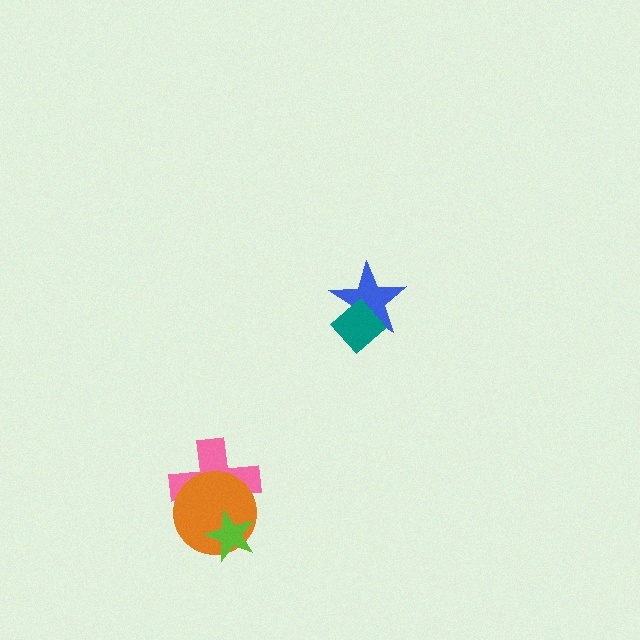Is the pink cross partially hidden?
Yes, it is partially covered by another shape.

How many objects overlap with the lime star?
2 objects overlap with the lime star.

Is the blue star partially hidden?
Yes, it is partially covered by another shape.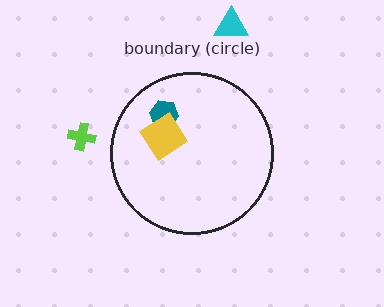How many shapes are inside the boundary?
2 inside, 2 outside.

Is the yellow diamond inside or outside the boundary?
Inside.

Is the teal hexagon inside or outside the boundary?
Inside.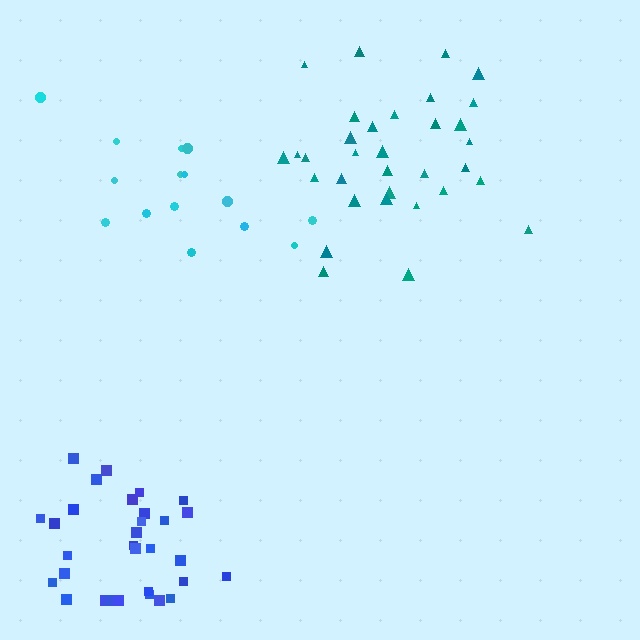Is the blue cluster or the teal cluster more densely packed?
Blue.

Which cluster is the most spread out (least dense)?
Cyan.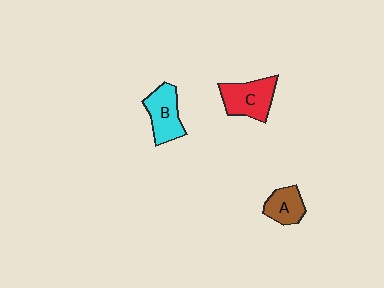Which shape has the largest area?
Shape C (red).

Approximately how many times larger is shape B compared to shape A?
Approximately 1.3 times.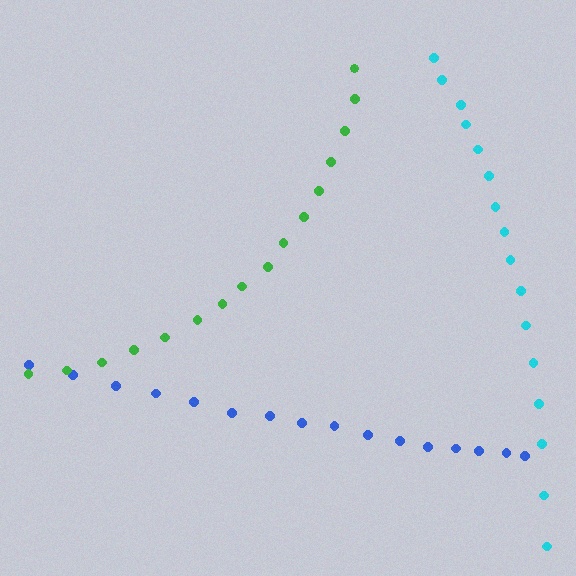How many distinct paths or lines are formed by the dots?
There are 3 distinct paths.